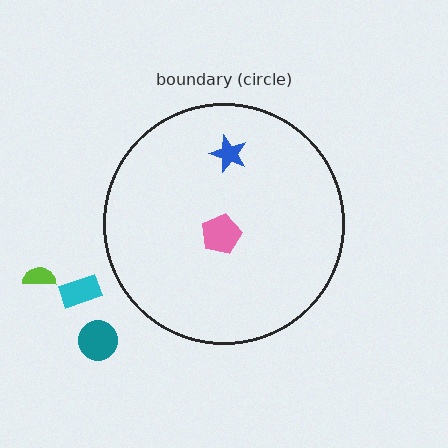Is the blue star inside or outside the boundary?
Inside.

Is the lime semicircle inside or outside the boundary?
Outside.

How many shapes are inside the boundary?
2 inside, 3 outside.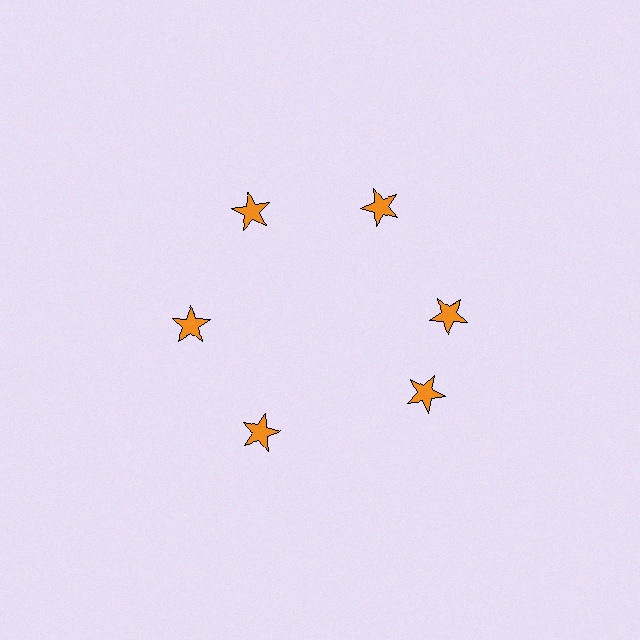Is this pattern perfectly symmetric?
No. The 6 orange stars are arranged in a ring, but one element near the 5 o'clock position is rotated out of alignment along the ring, breaking the 6-fold rotational symmetry.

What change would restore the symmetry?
The symmetry would be restored by rotating it back into even spacing with its neighbors so that all 6 stars sit at equal angles and equal distance from the center.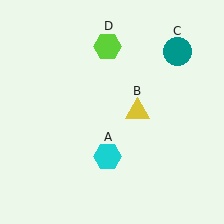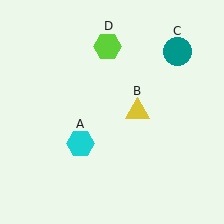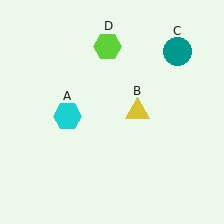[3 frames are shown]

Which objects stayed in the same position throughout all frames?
Yellow triangle (object B) and teal circle (object C) and lime hexagon (object D) remained stationary.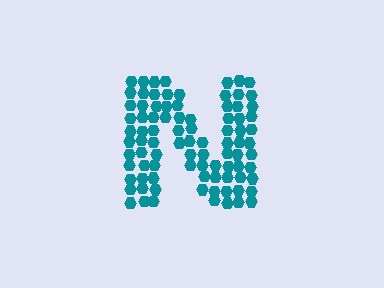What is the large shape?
The large shape is the letter N.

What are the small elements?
The small elements are hexagons.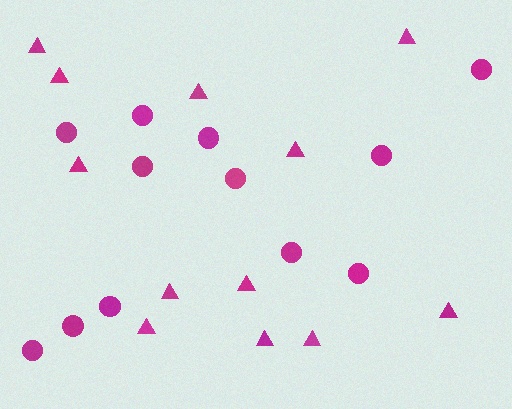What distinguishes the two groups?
There are 2 groups: one group of circles (12) and one group of triangles (12).